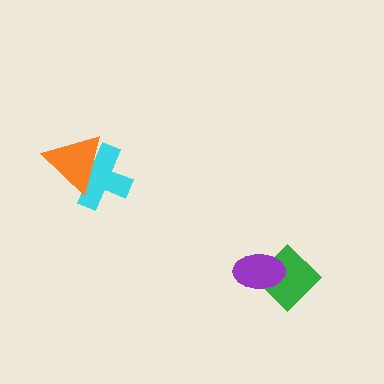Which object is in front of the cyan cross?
The orange triangle is in front of the cyan cross.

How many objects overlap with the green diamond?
1 object overlaps with the green diamond.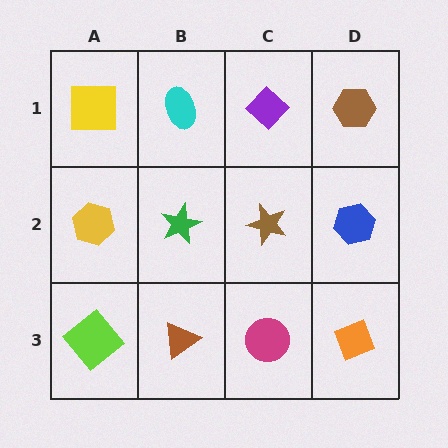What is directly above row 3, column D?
A blue hexagon.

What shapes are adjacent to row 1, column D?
A blue hexagon (row 2, column D), a purple diamond (row 1, column C).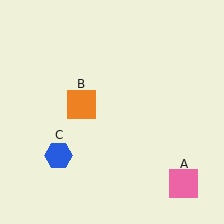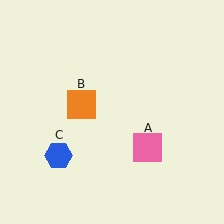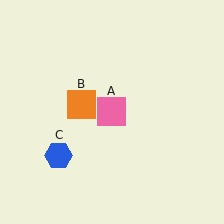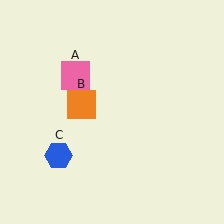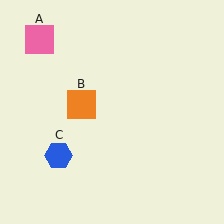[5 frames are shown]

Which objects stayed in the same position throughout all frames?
Orange square (object B) and blue hexagon (object C) remained stationary.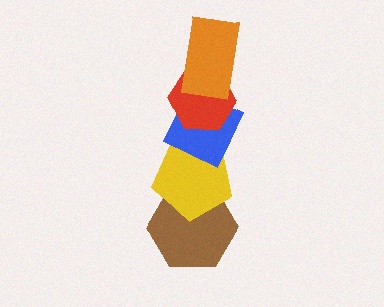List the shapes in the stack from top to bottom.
From top to bottom: the orange rectangle, the red hexagon, the blue diamond, the yellow pentagon, the brown hexagon.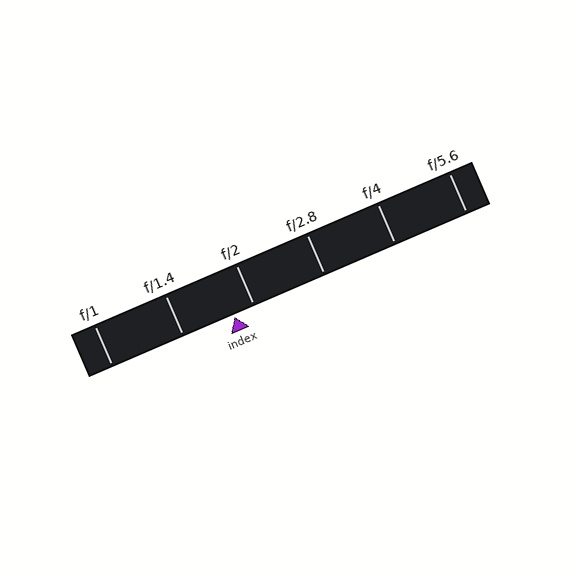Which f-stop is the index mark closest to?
The index mark is closest to f/2.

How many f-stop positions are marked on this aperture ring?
There are 6 f-stop positions marked.